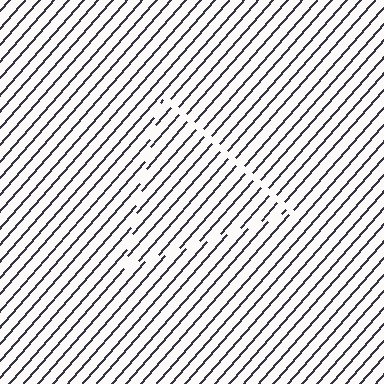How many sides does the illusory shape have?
3 sides — the line-ends trace a triangle.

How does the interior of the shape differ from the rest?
The interior of the shape contains the same grating, shifted by half a period — the contour is defined by the phase discontinuity where line-ends from the inner and outer gratings abut.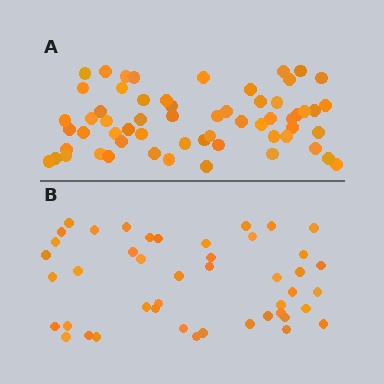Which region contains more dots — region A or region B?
Region A (the top region) has more dots.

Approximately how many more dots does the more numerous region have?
Region A has approximately 15 more dots than region B.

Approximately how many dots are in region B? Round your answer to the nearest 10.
About 40 dots. (The exact count is 45, which rounds to 40.)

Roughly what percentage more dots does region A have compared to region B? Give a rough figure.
About 35% more.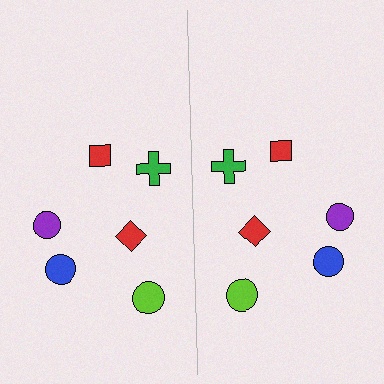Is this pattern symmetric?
Yes, this pattern has bilateral (reflection) symmetry.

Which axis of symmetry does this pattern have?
The pattern has a vertical axis of symmetry running through the center of the image.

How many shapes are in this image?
There are 12 shapes in this image.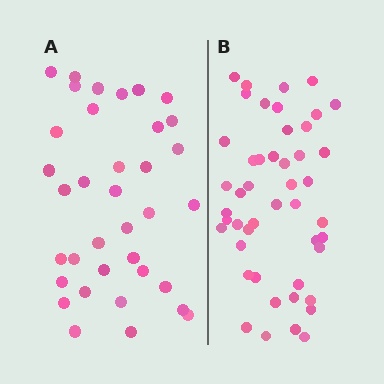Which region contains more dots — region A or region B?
Region B (the right region) has more dots.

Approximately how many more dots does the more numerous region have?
Region B has roughly 12 or so more dots than region A.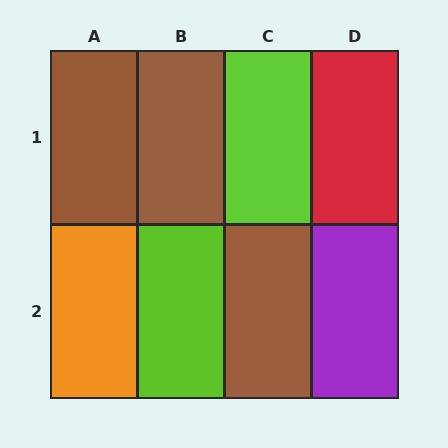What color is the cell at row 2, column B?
Lime.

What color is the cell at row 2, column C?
Brown.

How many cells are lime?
2 cells are lime.